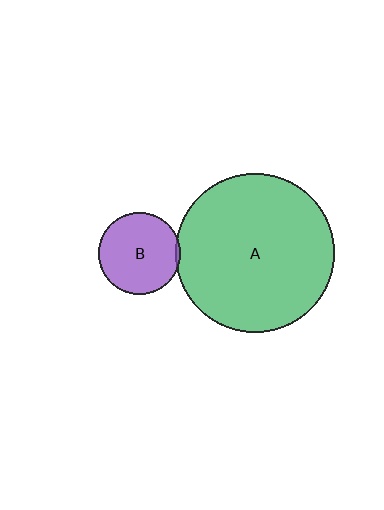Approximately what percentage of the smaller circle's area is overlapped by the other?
Approximately 5%.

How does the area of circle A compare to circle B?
Approximately 3.8 times.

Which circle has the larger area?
Circle A (green).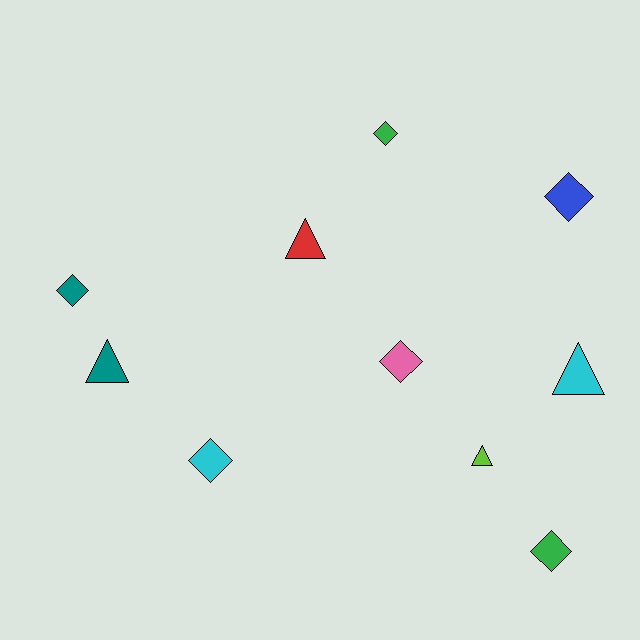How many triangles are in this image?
There are 4 triangles.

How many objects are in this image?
There are 10 objects.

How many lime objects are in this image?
There is 1 lime object.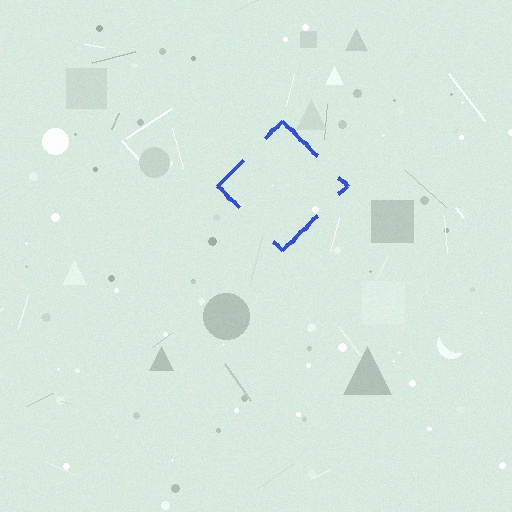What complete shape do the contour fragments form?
The contour fragments form a diamond.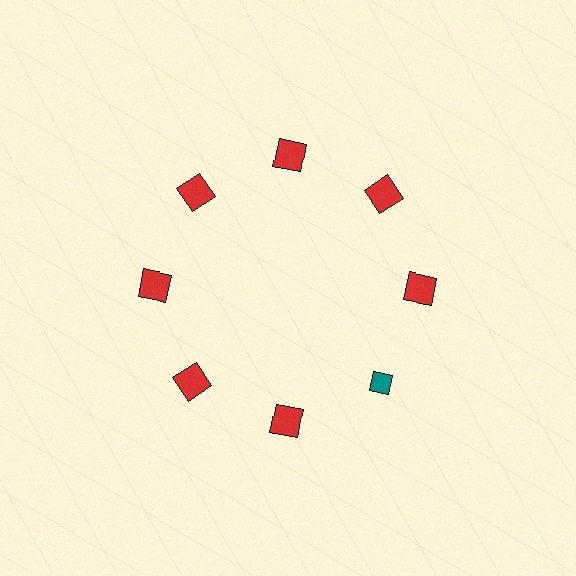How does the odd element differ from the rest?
It differs in both color (teal instead of red) and shape (diamond instead of square).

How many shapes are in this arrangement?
There are 8 shapes arranged in a ring pattern.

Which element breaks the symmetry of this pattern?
The teal diamond at roughly the 4 o'clock position breaks the symmetry. All other shapes are red squares.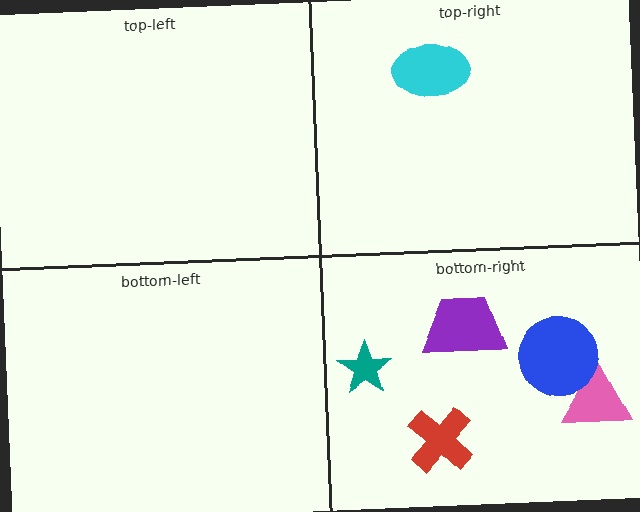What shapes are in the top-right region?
The cyan ellipse.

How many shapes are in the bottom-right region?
5.